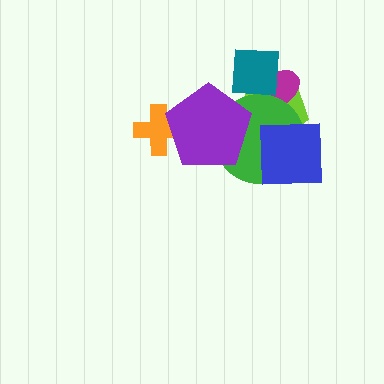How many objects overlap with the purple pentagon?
3 objects overlap with the purple pentagon.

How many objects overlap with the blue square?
2 objects overlap with the blue square.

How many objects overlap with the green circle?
5 objects overlap with the green circle.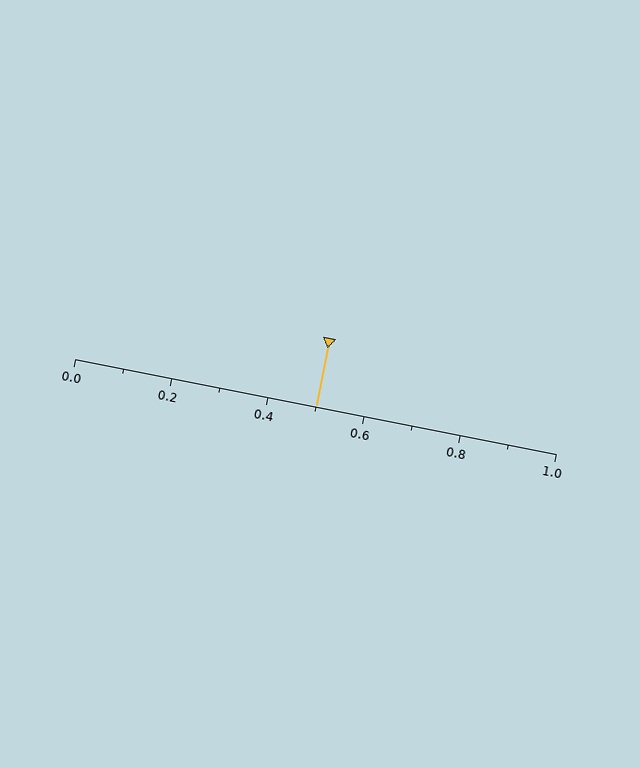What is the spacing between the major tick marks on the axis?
The major ticks are spaced 0.2 apart.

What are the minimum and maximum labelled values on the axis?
The axis runs from 0.0 to 1.0.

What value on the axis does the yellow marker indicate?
The marker indicates approximately 0.5.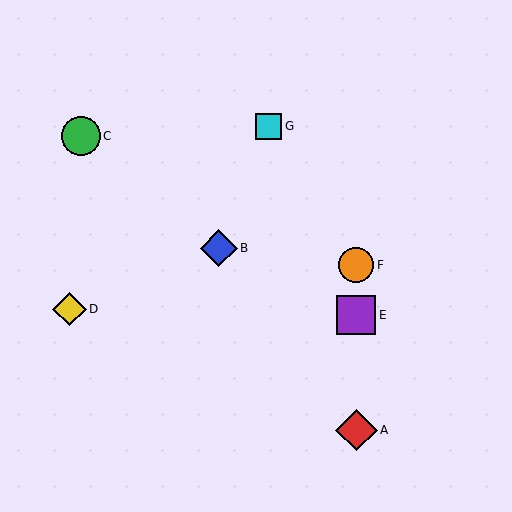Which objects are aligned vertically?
Objects A, E, F are aligned vertically.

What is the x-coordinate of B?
Object B is at x≈219.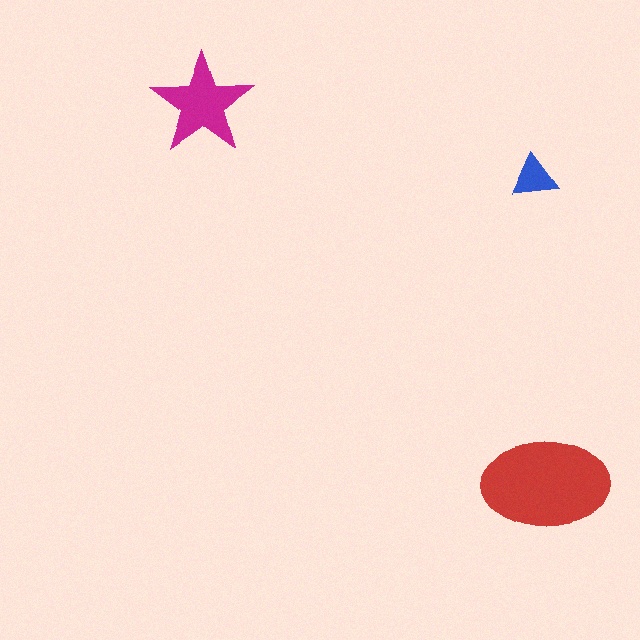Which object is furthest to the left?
The magenta star is leftmost.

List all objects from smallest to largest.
The blue triangle, the magenta star, the red ellipse.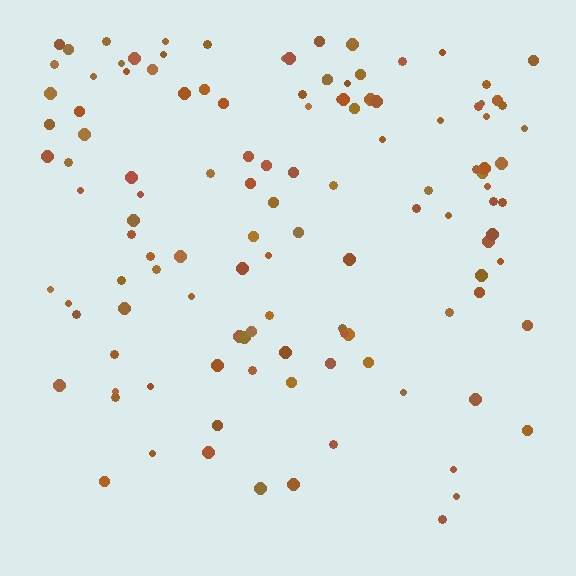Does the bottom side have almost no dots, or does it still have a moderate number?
Still a moderate number, just noticeably fewer than the top.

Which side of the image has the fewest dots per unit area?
The bottom.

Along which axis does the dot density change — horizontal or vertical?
Vertical.